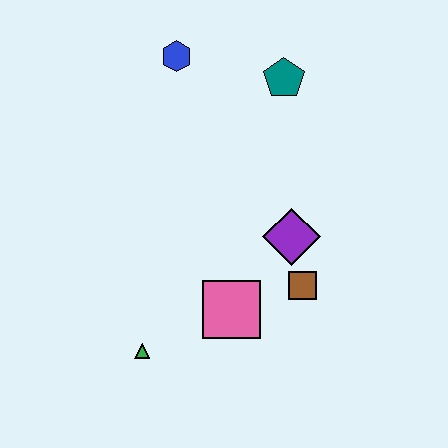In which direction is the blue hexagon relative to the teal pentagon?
The blue hexagon is to the left of the teal pentagon.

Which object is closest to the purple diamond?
The brown square is closest to the purple diamond.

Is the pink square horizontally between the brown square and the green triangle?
Yes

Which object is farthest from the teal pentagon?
The green triangle is farthest from the teal pentagon.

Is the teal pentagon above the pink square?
Yes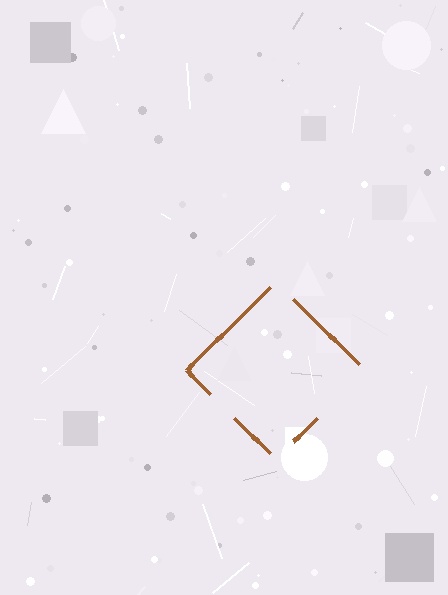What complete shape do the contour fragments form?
The contour fragments form a diamond.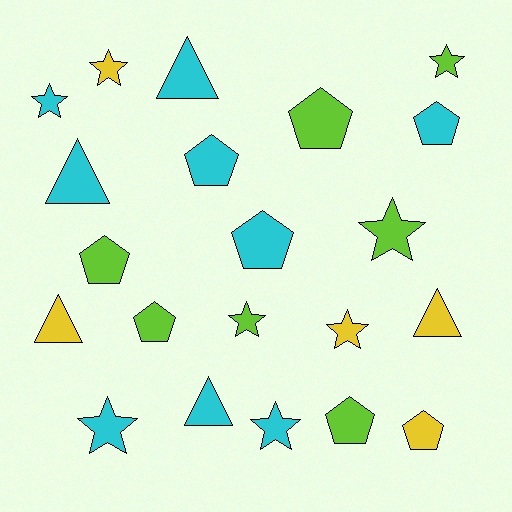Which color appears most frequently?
Cyan, with 9 objects.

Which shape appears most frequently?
Pentagon, with 8 objects.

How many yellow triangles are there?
There are 2 yellow triangles.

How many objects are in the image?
There are 21 objects.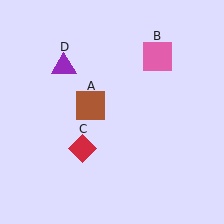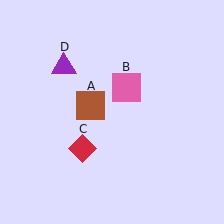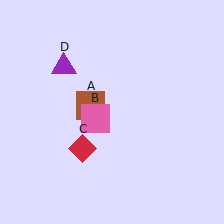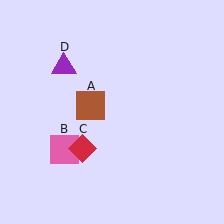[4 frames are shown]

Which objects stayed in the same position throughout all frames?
Brown square (object A) and red diamond (object C) and purple triangle (object D) remained stationary.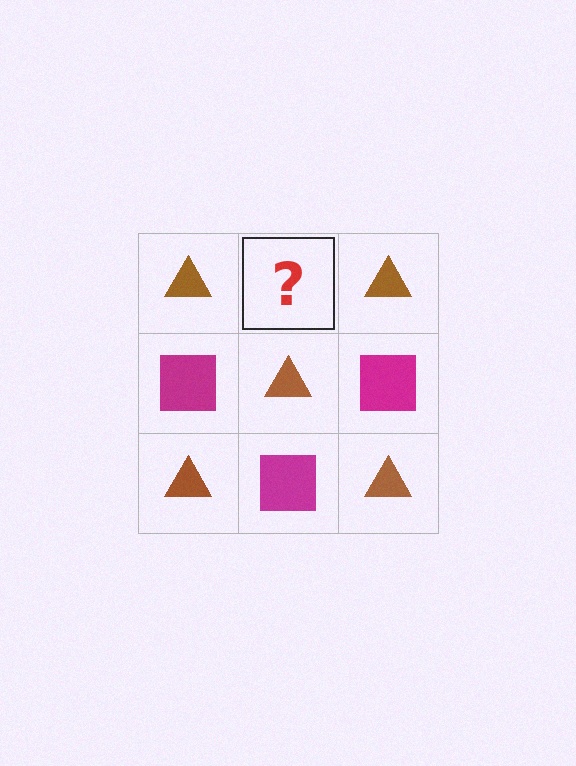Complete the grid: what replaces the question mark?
The question mark should be replaced with a magenta square.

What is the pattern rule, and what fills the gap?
The rule is that it alternates brown triangle and magenta square in a checkerboard pattern. The gap should be filled with a magenta square.